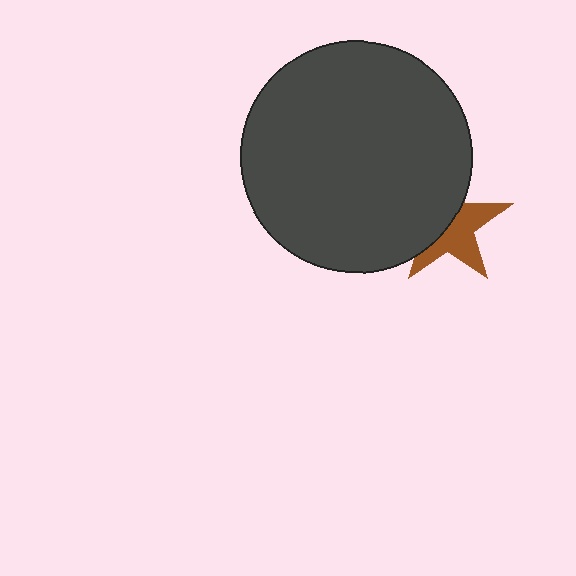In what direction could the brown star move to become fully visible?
The brown star could move right. That would shift it out from behind the dark gray circle entirely.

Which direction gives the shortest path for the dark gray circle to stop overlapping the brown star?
Moving left gives the shortest separation.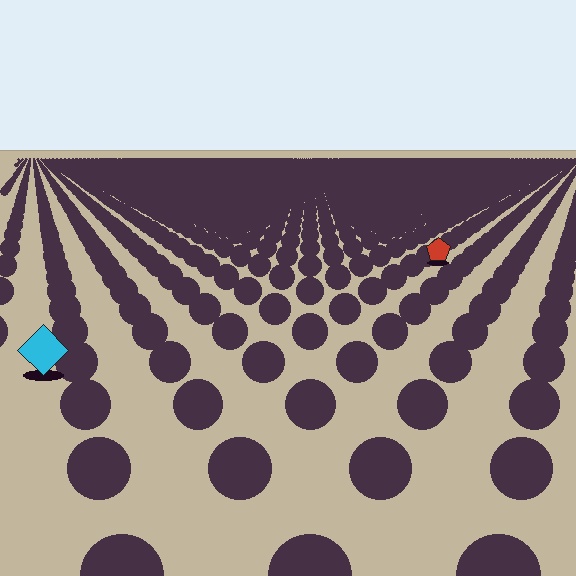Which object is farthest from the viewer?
The red pentagon is farthest from the viewer. It appears smaller and the ground texture around it is denser.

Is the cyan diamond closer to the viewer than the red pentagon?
Yes. The cyan diamond is closer — you can tell from the texture gradient: the ground texture is coarser near it.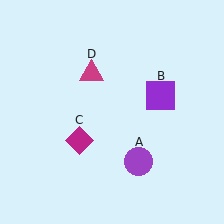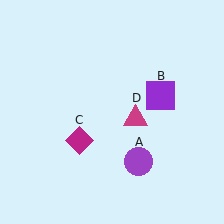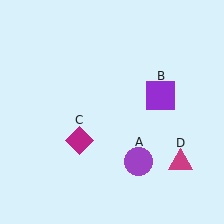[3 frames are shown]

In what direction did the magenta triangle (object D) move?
The magenta triangle (object D) moved down and to the right.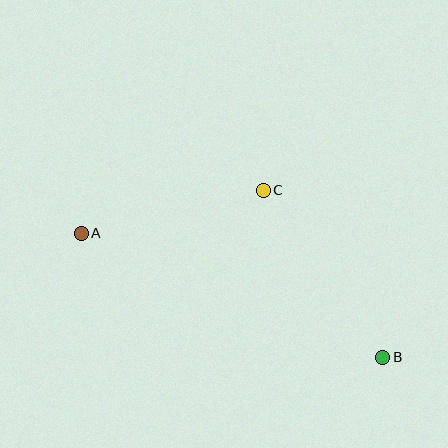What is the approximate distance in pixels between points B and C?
The distance between B and C is approximately 206 pixels.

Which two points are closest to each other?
Points A and C are closest to each other.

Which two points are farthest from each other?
Points A and B are farthest from each other.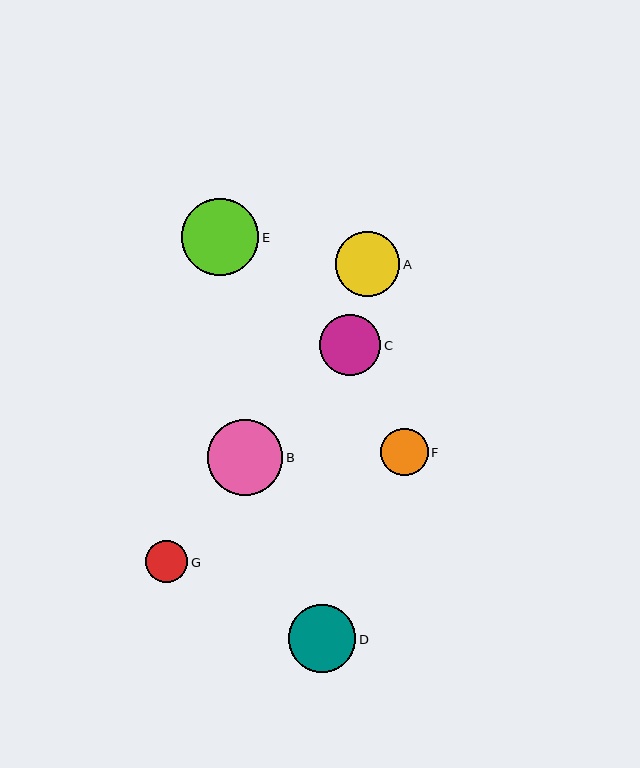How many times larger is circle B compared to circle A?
Circle B is approximately 1.2 times the size of circle A.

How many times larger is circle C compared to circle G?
Circle C is approximately 1.5 times the size of circle G.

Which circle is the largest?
Circle E is the largest with a size of approximately 77 pixels.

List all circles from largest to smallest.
From largest to smallest: E, B, D, A, C, F, G.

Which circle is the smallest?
Circle G is the smallest with a size of approximately 42 pixels.